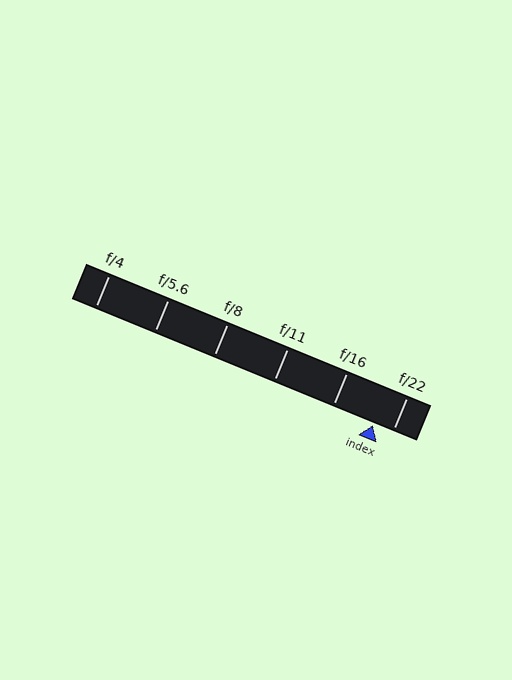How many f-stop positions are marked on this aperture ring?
There are 6 f-stop positions marked.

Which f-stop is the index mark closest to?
The index mark is closest to f/22.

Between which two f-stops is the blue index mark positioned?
The index mark is between f/16 and f/22.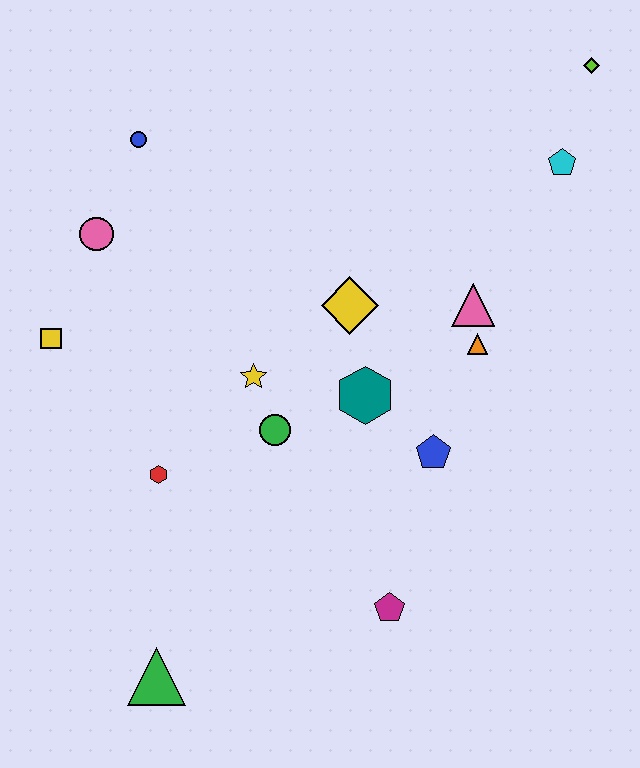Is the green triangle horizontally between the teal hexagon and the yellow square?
Yes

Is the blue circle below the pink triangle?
No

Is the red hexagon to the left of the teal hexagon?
Yes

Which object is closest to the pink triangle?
The orange triangle is closest to the pink triangle.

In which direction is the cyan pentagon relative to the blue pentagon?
The cyan pentagon is above the blue pentagon.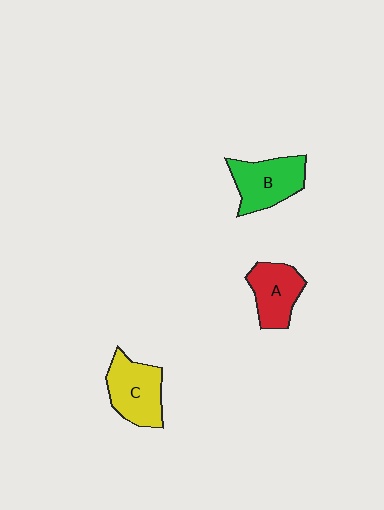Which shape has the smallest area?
Shape A (red).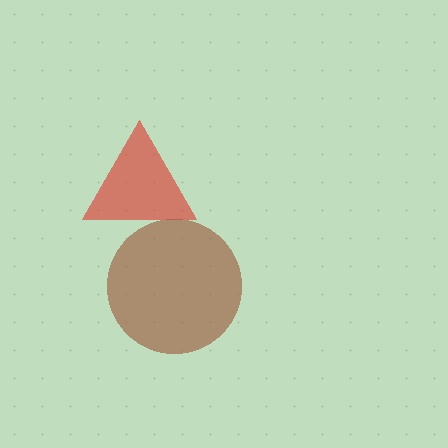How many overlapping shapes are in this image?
There are 2 overlapping shapes in the image.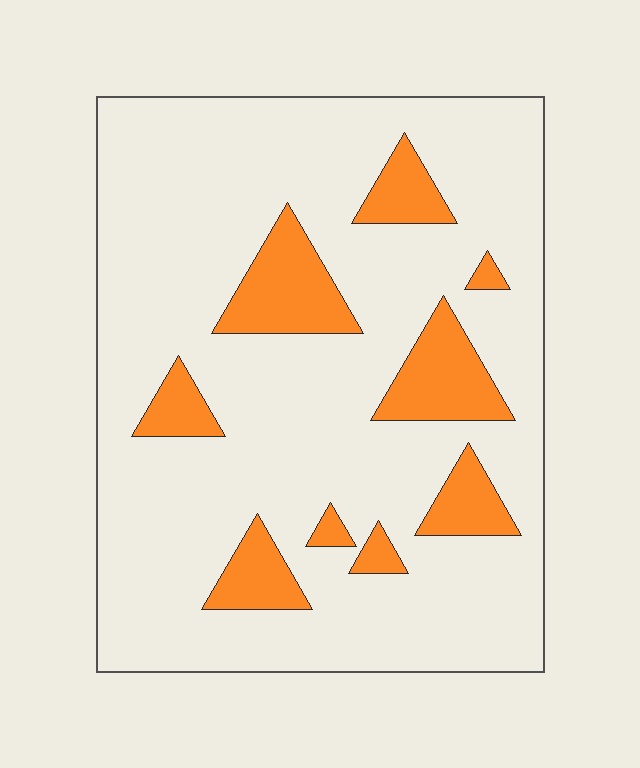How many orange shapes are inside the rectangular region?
9.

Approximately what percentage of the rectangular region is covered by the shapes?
Approximately 15%.